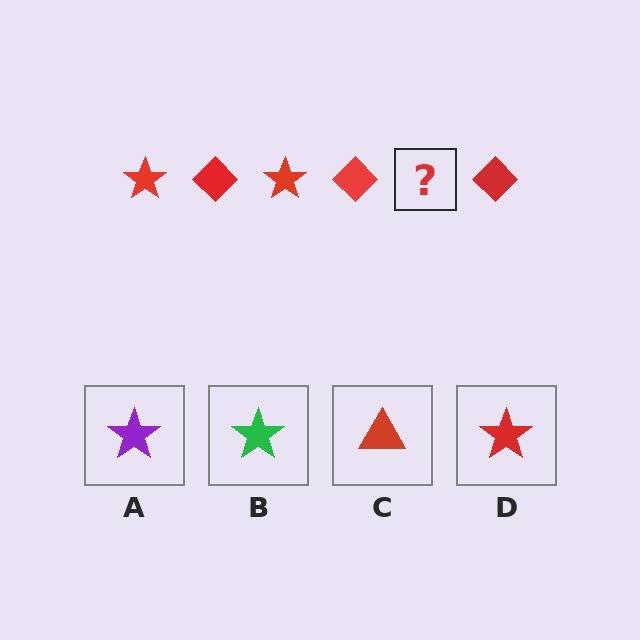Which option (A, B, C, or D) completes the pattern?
D.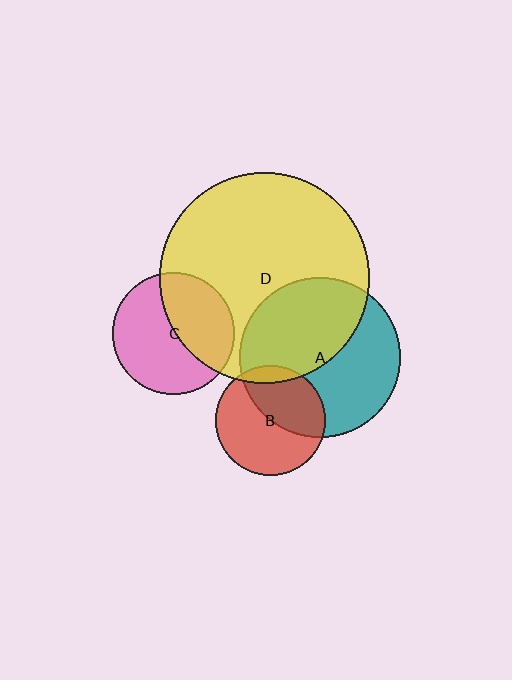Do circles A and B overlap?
Yes.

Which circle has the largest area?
Circle D (yellow).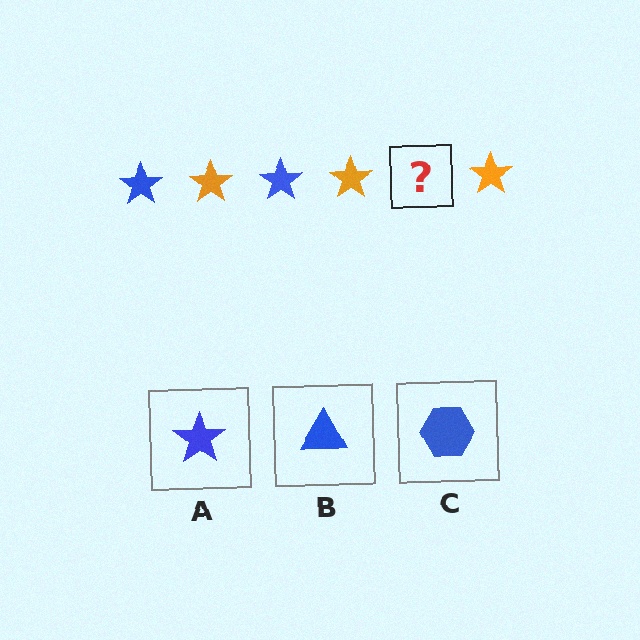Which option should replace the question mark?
Option A.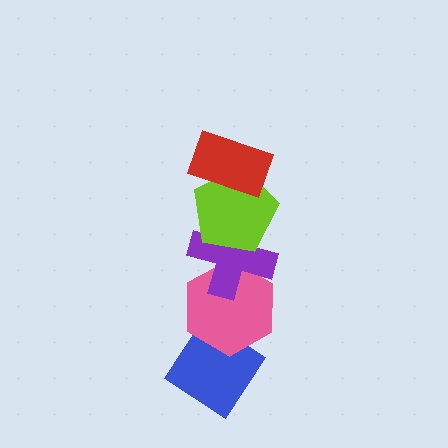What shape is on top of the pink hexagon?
The purple cross is on top of the pink hexagon.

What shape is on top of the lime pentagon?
The red rectangle is on top of the lime pentagon.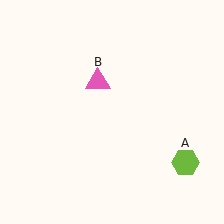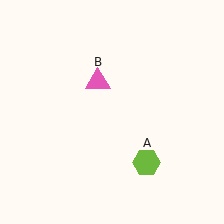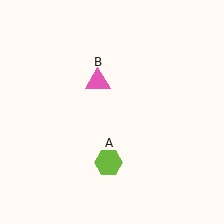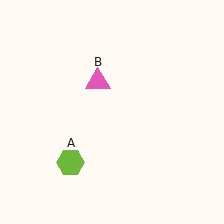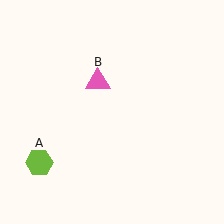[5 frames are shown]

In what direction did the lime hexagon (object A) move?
The lime hexagon (object A) moved left.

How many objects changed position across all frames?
1 object changed position: lime hexagon (object A).